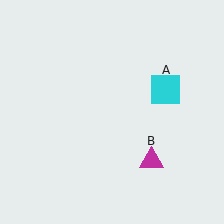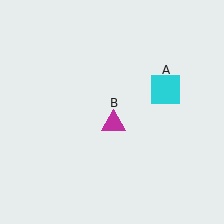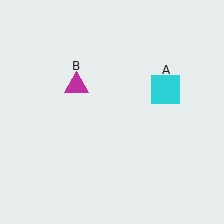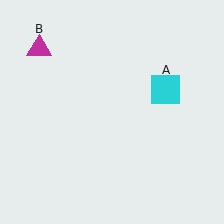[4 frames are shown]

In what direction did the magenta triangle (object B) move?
The magenta triangle (object B) moved up and to the left.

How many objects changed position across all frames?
1 object changed position: magenta triangle (object B).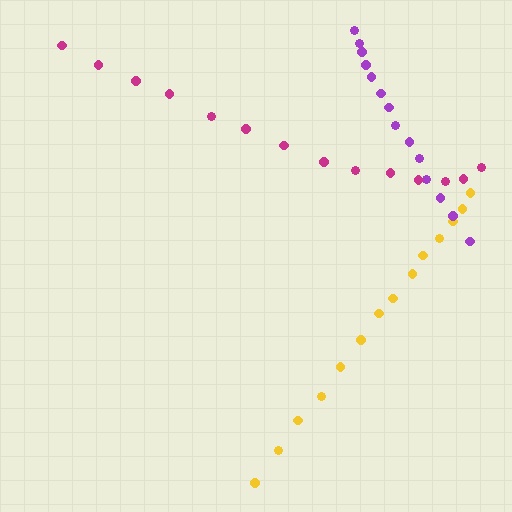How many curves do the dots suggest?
There are 3 distinct paths.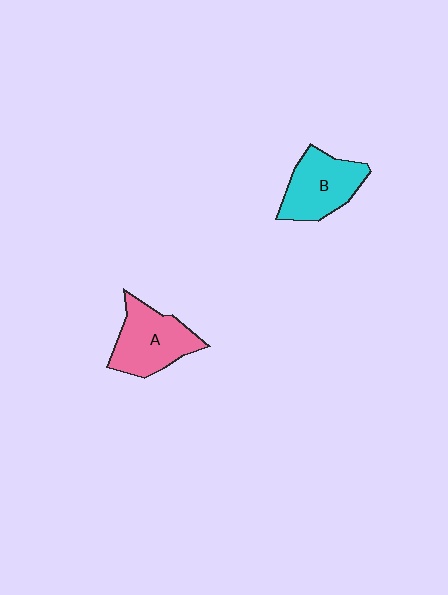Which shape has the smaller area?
Shape B (cyan).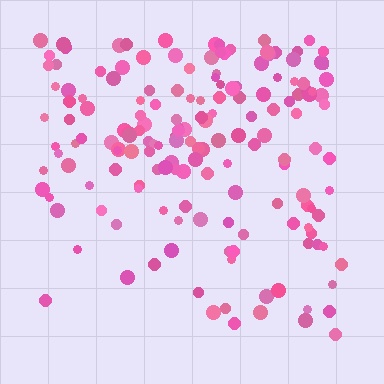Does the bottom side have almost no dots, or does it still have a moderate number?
Still a moderate number, just noticeably fewer than the top.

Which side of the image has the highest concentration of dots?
The top.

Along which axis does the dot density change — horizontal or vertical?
Vertical.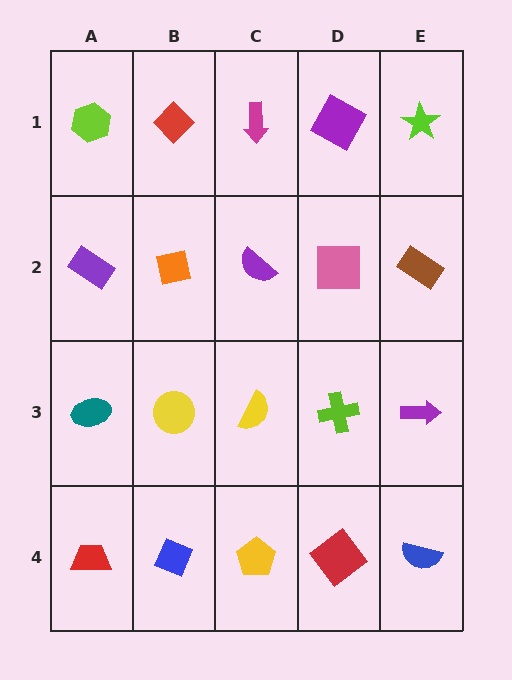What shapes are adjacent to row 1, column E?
A brown rectangle (row 2, column E), a purple square (row 1, column D).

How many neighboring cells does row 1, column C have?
3.